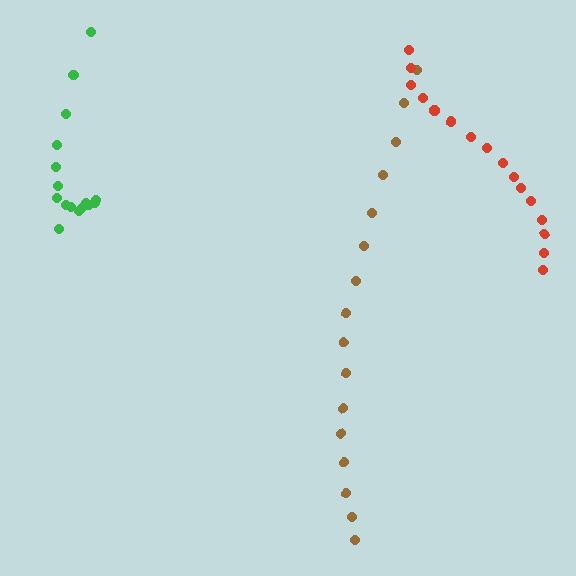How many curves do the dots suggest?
There are 3 distinct paths.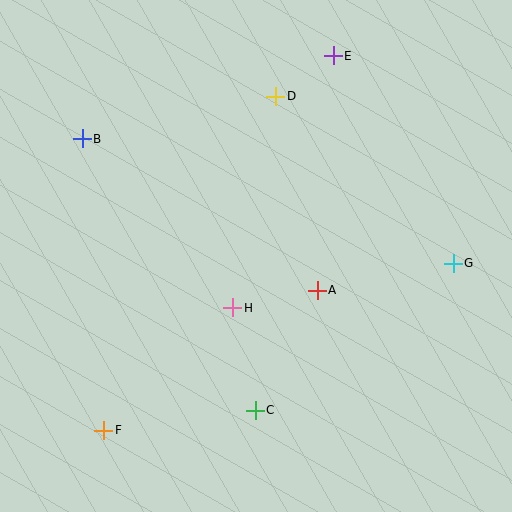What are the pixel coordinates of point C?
Point C is at (255, 411).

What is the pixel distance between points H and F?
The distance between H and F is 178 pixels.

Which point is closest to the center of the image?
Point H at (233, 308) is closest to the center.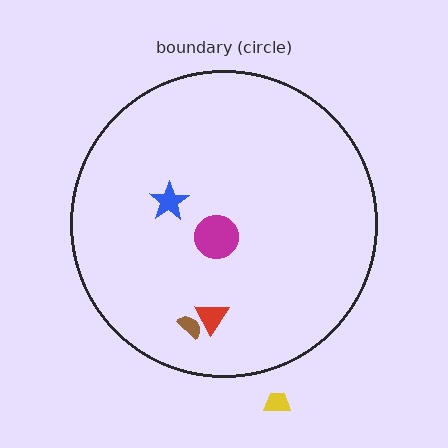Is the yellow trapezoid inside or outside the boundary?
Outside.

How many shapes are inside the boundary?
4 inside, 1 outside.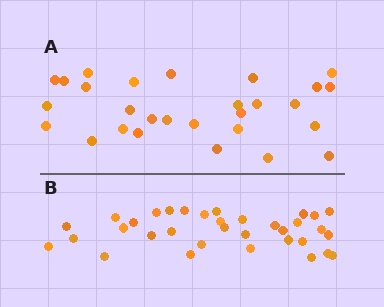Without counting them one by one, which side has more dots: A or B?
Region B (the bottom region) has more dots.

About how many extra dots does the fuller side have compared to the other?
Region B has about 6 more dots than region A.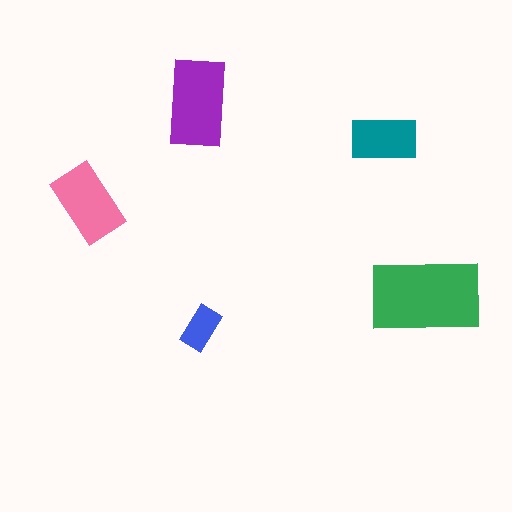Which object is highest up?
The purple rectangle is topmost.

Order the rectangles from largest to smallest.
the green one, the purple one, the pink one, the teal one, the blue one.